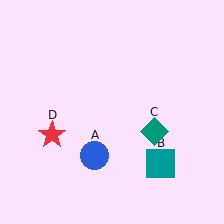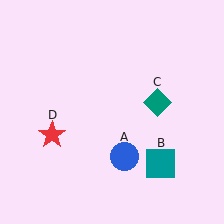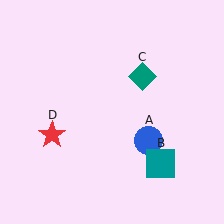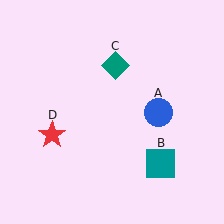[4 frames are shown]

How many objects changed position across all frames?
2 objects changed position: blue circle (object A), teal diamond (object C).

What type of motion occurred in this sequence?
The blue circle (object A), teal diamond (object C) rotated counterclockwise around the center of the scene.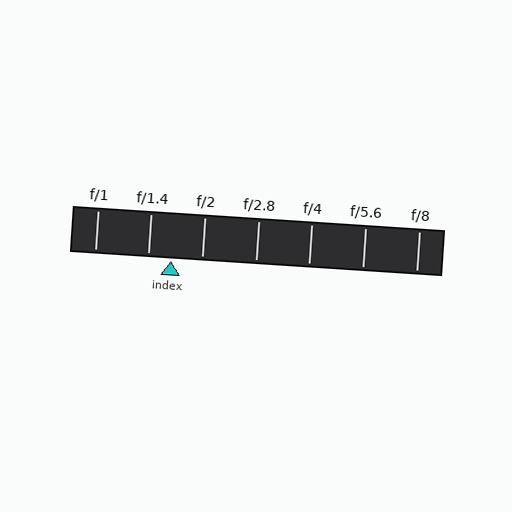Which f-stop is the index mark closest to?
The index mark is closest to f/1.4.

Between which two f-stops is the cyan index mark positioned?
The index mark is between f/1.4 and f/2.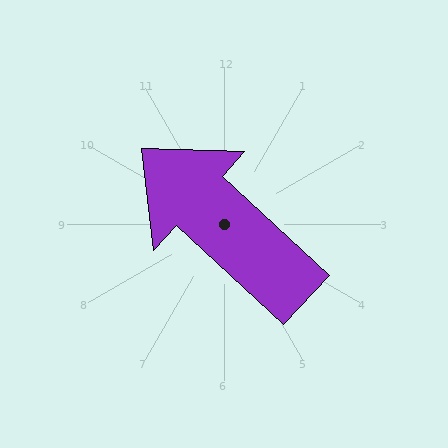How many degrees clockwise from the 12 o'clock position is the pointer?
Approximately 313 degrees.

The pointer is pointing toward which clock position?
Roughly 10 o'clock.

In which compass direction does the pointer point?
Northwest.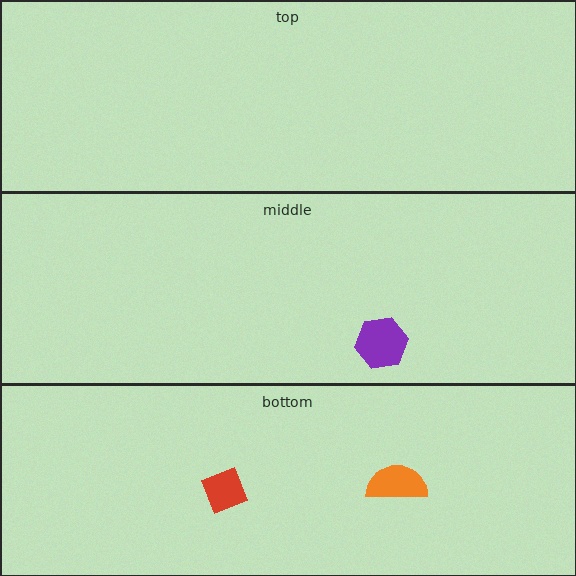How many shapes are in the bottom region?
2.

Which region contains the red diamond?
The bottom region.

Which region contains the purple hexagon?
The middle region.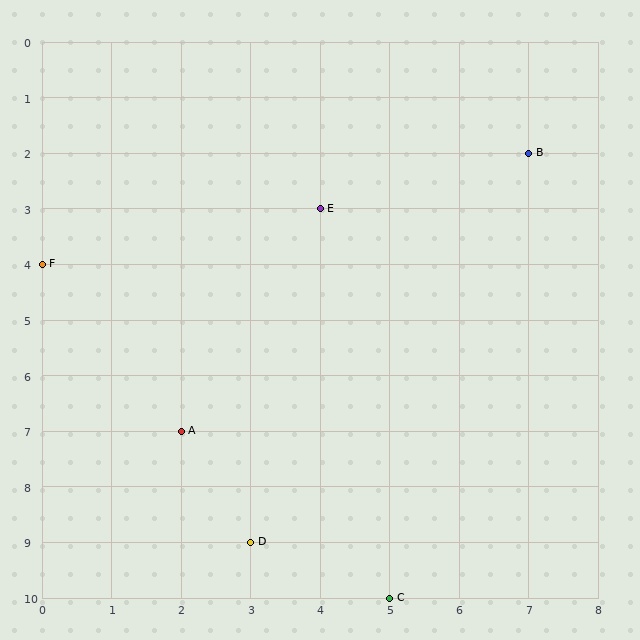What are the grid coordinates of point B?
Point B is at grid coordinates (7, 2).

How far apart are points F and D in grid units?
Points F and D are 3 columns and 5 rows apart (about 5.8 grid units diagonally).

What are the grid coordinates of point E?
Point E is at grid coordinates (4, 3).